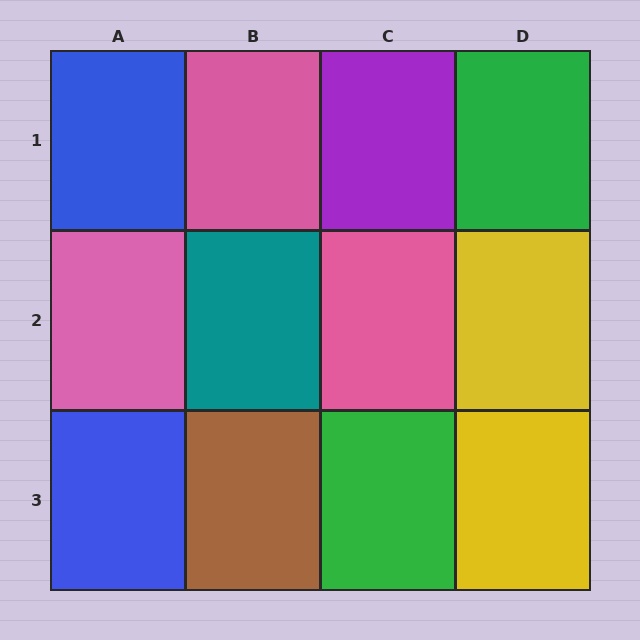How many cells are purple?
1 cell is purple.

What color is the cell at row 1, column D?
Green.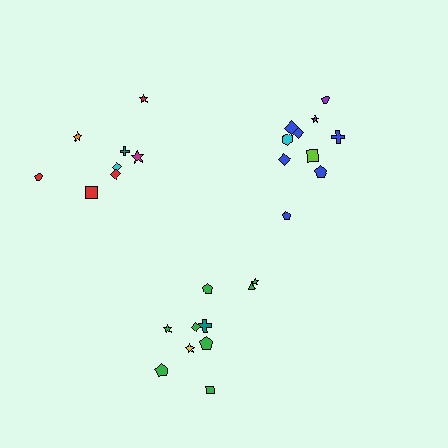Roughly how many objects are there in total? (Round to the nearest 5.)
Roughly 30 objects in total.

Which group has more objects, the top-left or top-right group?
The top-right group.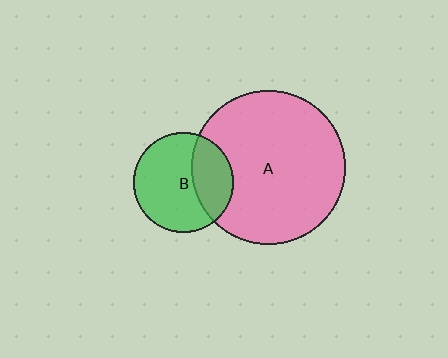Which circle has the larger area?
Circle A (pink).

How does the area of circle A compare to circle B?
Approximately 2.4 times.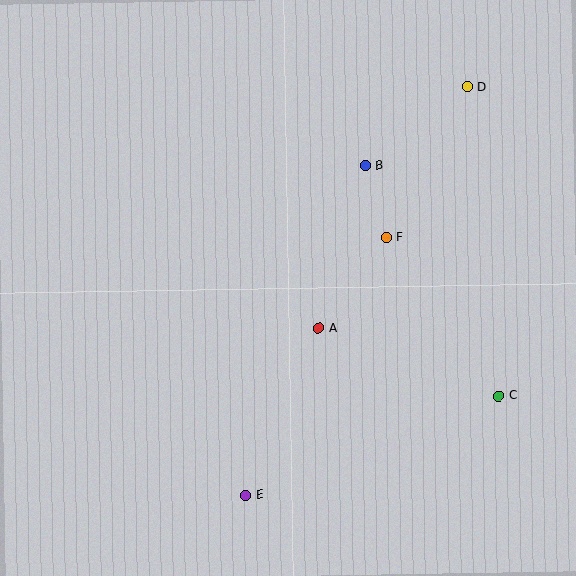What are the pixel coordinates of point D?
Point D is at (467, 87).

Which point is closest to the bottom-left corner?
Point E is closest to the bottom-left corner.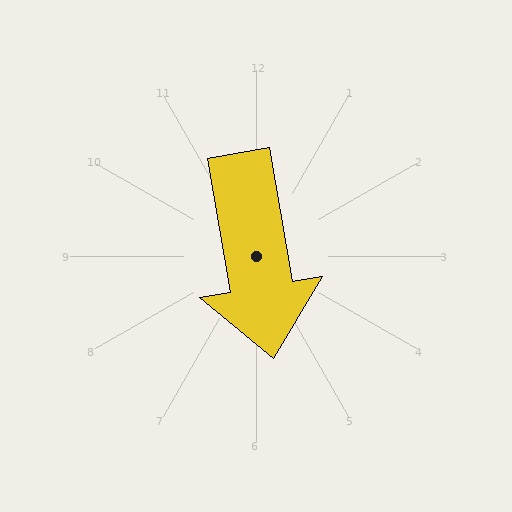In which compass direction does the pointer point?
South.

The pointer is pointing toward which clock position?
Roughly 6 o'clock.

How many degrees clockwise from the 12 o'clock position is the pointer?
Approximately 170 degrees.